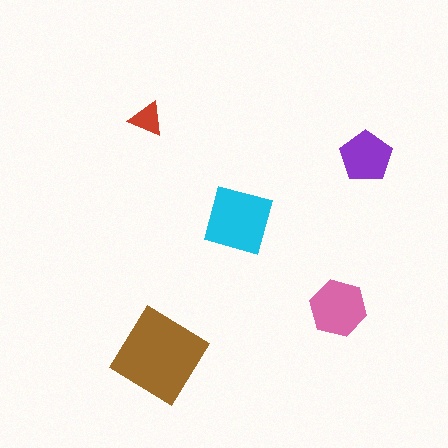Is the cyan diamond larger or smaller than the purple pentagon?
Larger.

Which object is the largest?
The brown diamond.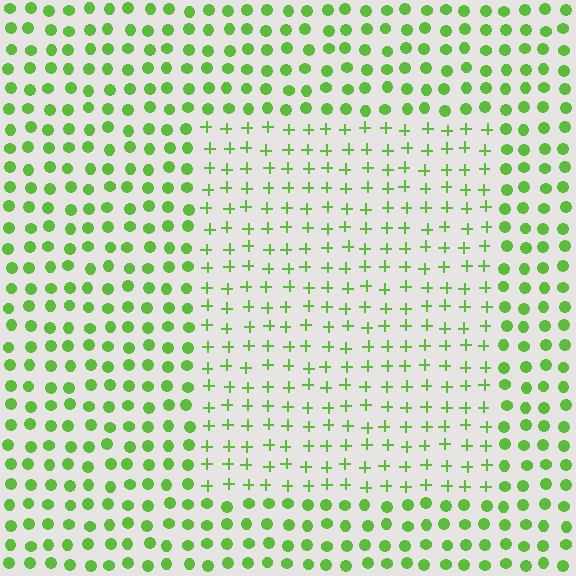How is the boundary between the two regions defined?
The boundary is defined by a change in element shape: plus signs inside vs. circles outside. All elements share the same color and spacing.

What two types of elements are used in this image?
The image uses plus signs inside the rectangle region and circles outside it.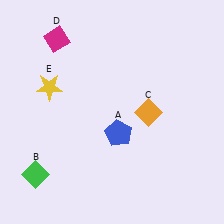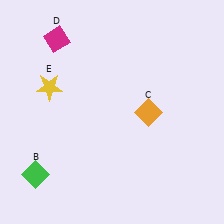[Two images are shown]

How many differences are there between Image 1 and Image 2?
There is 1 difference between the two images.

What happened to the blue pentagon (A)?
The blue pentagon (A) was removed in Image 2. It was in the bottom-right area of Image 1.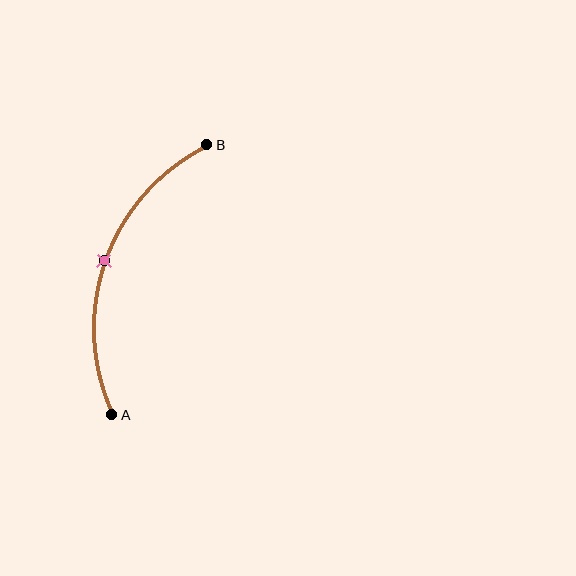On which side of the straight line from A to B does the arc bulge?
The arc bulges to the left of the straight line connecting A and B.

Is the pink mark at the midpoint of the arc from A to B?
Yes. The pink mark lies on the arc at equal arc-length from both A and B — it is the arc midpoint.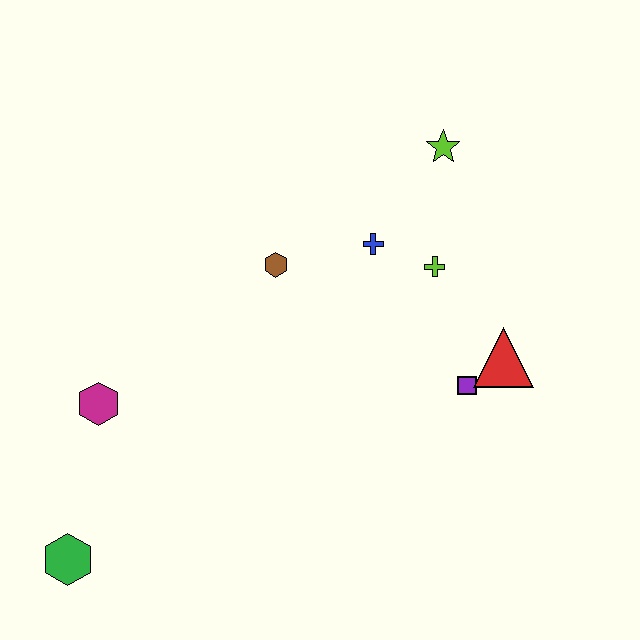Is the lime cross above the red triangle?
Yes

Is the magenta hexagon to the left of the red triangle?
Yes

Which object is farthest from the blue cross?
The green hexagon is farthest from the blue cross.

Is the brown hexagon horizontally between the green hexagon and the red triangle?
Yes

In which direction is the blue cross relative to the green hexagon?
The blue cross is above the green hexagon.